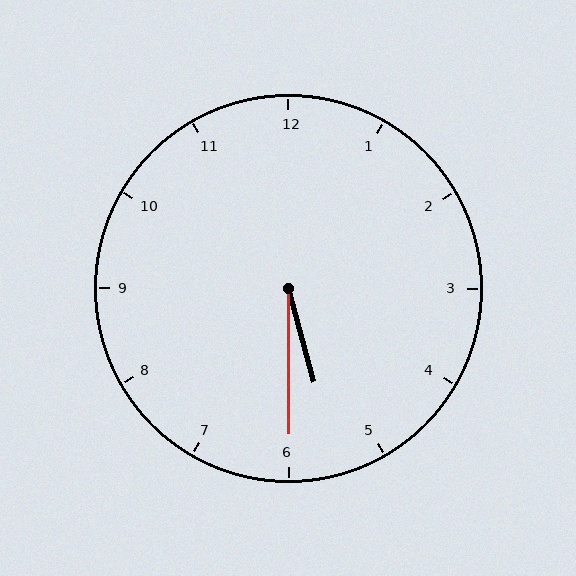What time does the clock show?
5:30.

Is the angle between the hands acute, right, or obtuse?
It is acute.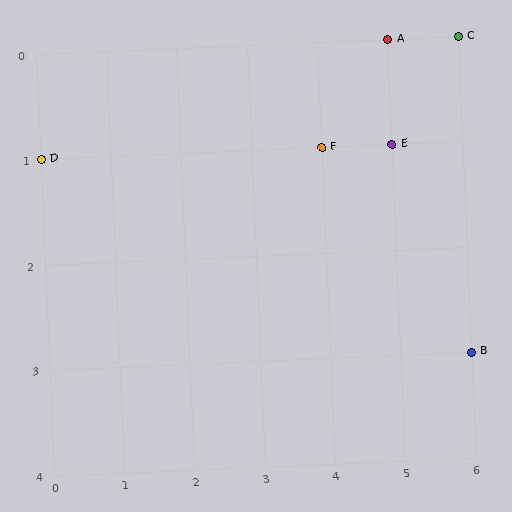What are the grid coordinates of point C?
Point C is at grid coordinates (6, 0).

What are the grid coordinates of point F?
Point F is at grid coordinates (4, 1).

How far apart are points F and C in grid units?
Points F and C are 2 columns and 1 row apart (about 2.2 grid units diagonally).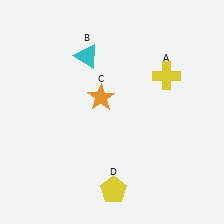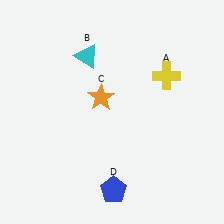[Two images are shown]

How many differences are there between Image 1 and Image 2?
There is 1 difference between the two images.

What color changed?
The pentagon (D) changed from yellow in Image 1 to blue in Image 2.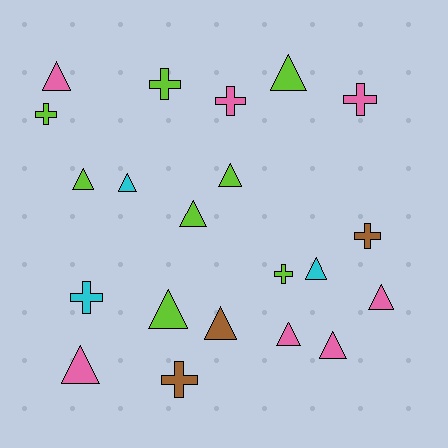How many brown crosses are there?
There are 2 brown crosses.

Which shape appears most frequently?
Triangle, with 13 objects.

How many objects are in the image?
There are 21 objects.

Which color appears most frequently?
Lime, with 8 objects.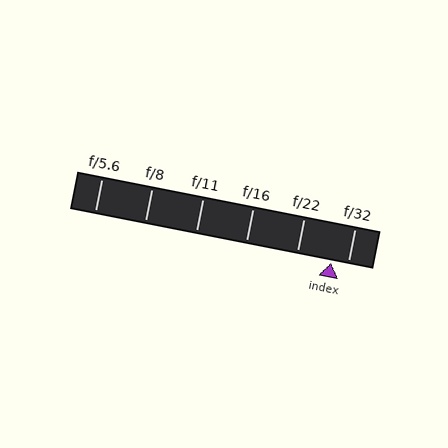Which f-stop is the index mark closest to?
The index mark is closest to f/32.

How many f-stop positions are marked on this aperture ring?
There are 6 f-stop positions marked.